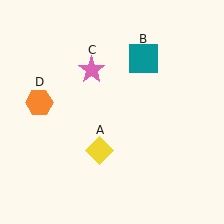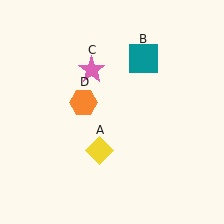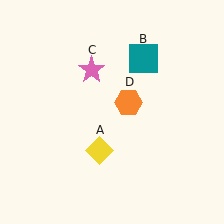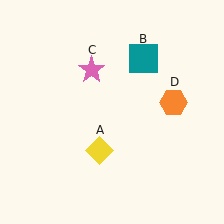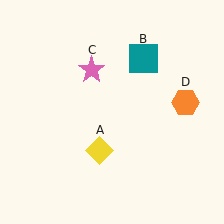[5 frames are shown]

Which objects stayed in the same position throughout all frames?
Yellow diamond (object A) and teal square (object B) and pink star (object C) remained stationary.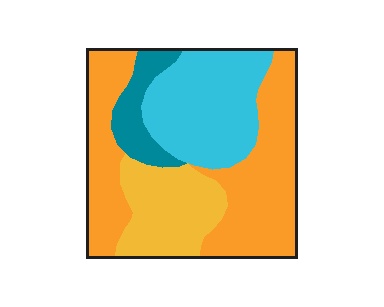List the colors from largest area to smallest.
From largest to smallest: orange, cyan, yellow, teal.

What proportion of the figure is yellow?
Yellow takes up between a sixth and a third of the figure.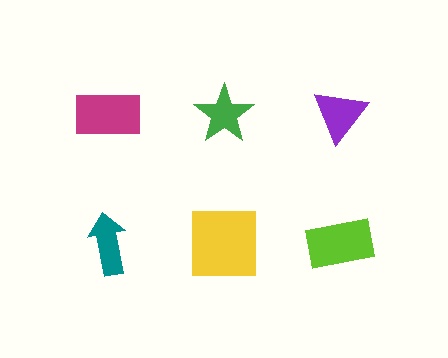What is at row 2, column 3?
A lime rectangle.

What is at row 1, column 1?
A magenta rectangle.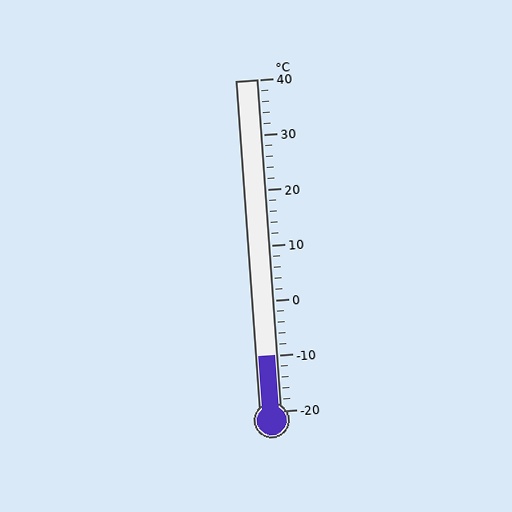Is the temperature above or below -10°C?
The temperature is at -10°C.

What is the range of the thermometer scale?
The thermometer scale ranges from -20°C to 40°C.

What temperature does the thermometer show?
The thermometer shows approximately -10°C.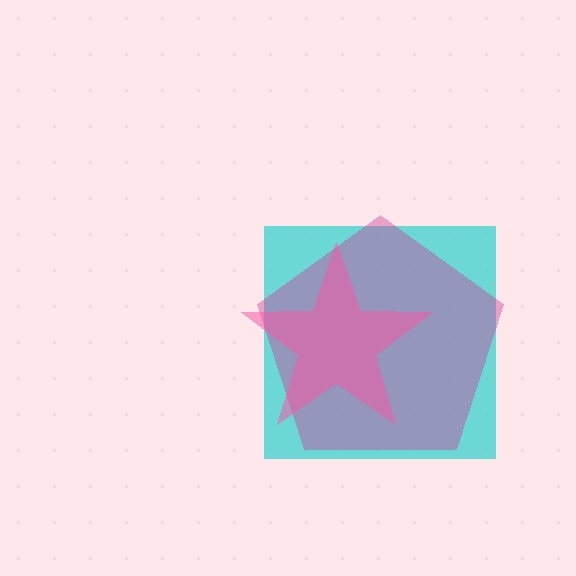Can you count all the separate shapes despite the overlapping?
Yes, there are 3 separate shapes.